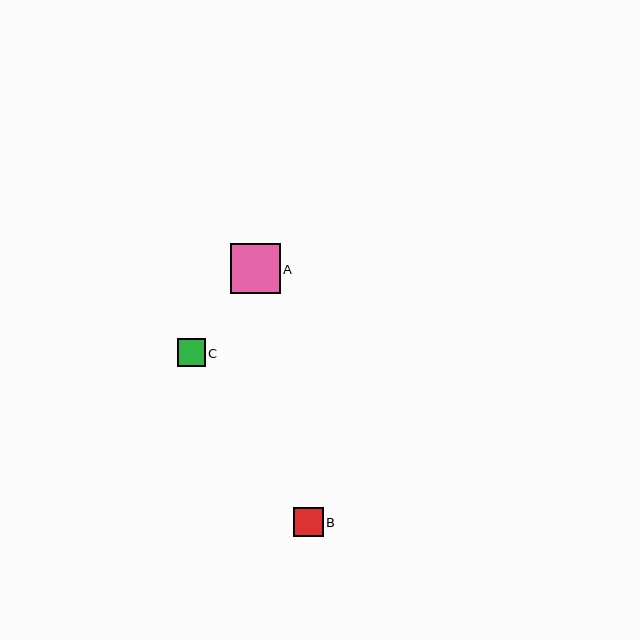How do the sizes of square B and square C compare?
Square B and square C are approximately the same size.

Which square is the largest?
Square A is the largest with a size of approximately 49 pixels.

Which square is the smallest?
Square C is the smallest with a size of approximately 28 pixels.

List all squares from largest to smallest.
From largest to smallest: A, B, C.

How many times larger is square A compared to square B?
Square A is approximately 1.7 times the size of square B.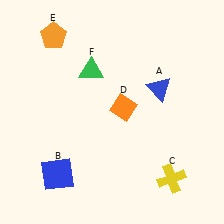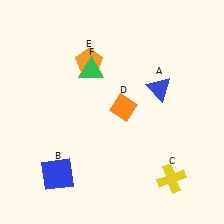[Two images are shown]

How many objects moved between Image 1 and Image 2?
1 object moved between the two images.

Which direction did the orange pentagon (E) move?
The orange pentagon (E) moved right.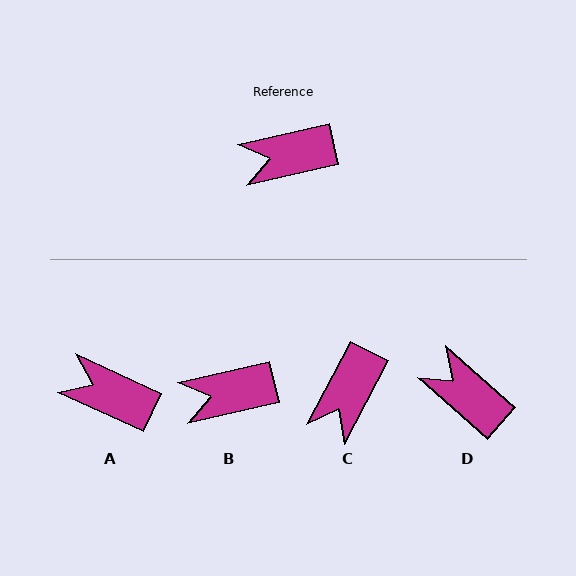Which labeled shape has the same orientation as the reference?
B.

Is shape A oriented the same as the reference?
No, it is off by about 38 degrees.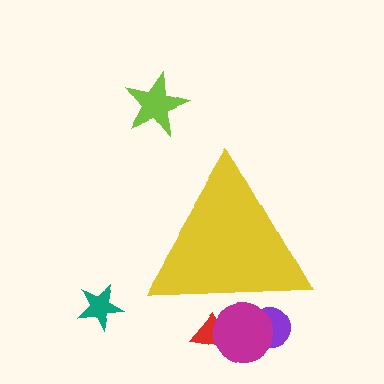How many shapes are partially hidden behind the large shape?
3 shapes are partially hidden.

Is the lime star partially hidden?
No, the lime star is fully visible.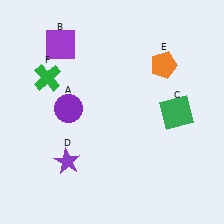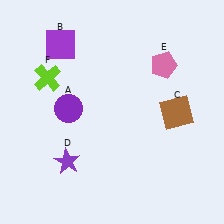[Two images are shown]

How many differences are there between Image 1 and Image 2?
There are 3 differences between the two images.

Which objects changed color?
C changed from green to brown. E changed from orange to pink. F changed from green to lime.